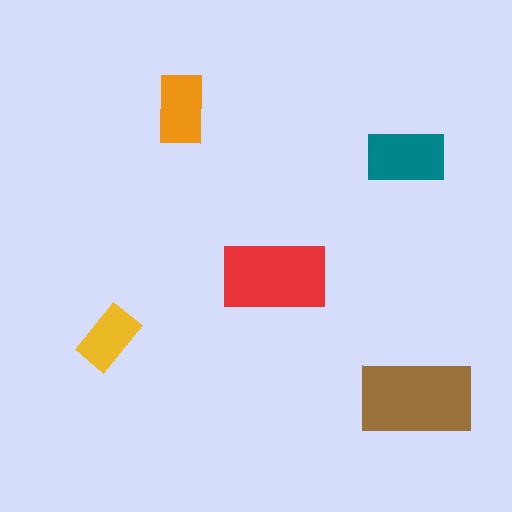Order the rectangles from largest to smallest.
the brown one, the red one, the teal one, the orange one, the yellow one.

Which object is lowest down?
The brown rectangle is bottommost.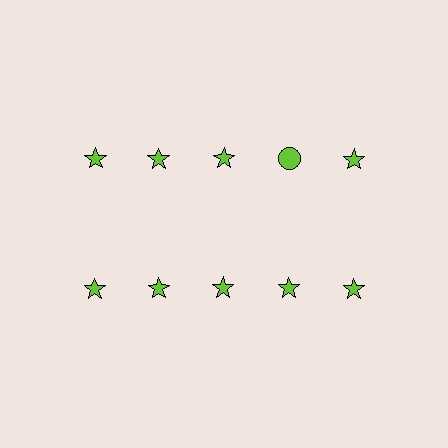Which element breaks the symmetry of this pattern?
The lime circle in the top row, second from right column breaks the symmetry. All other shapes are lime stars.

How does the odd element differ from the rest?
It has a different shape: circle instead of star.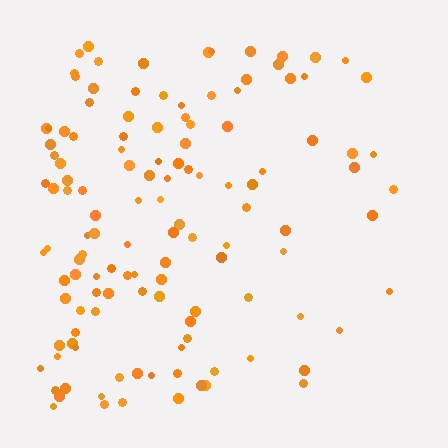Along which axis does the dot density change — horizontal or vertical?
Horizontal.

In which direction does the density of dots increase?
From right to left, with the left side densest.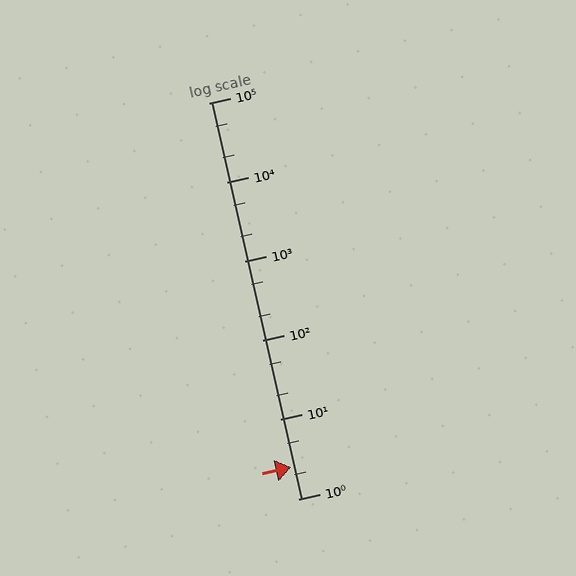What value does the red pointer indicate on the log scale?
The pointer indicates approximately 2.5.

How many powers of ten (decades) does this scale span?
The scale spans 5 decades, from 1 to 100000.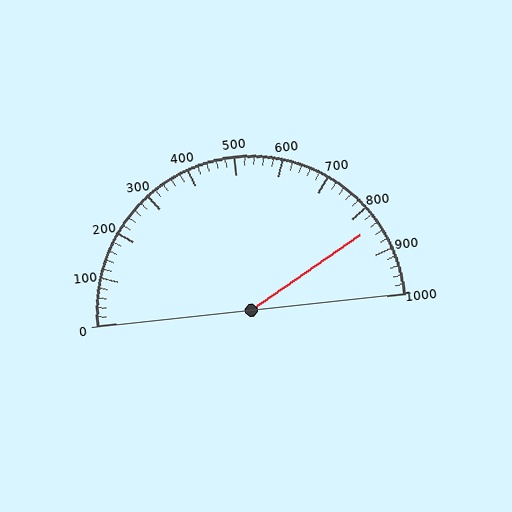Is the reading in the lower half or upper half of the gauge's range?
The reading is in the upper half of the range (0 to 1000).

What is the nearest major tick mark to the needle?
The nearest major tick mark is 800.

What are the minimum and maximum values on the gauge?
The gauge ranges from 0 to 1000.